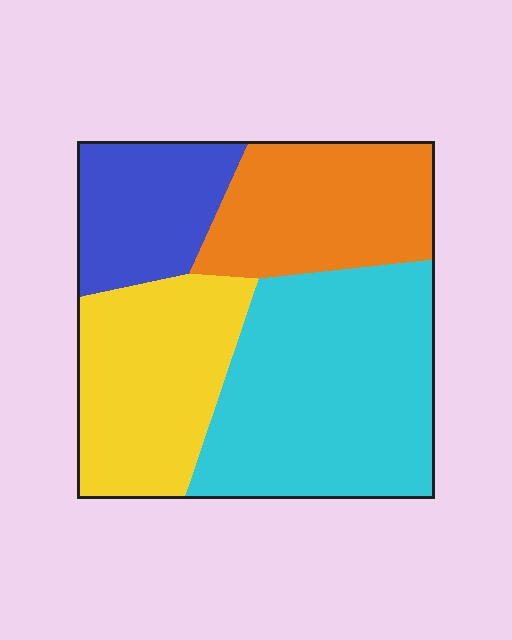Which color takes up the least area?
Blue, at roughly 15%.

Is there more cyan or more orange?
Cyan.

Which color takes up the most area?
Cyan, at roughly 40%.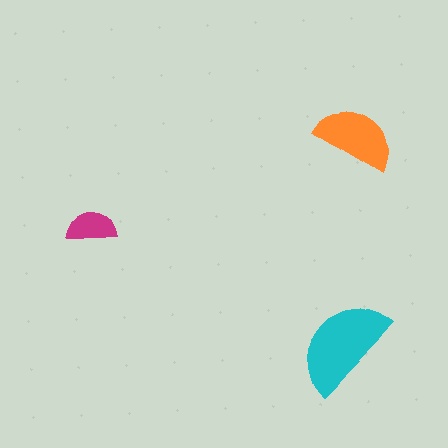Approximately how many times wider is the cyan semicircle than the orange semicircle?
About 1.5 times wider.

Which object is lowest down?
The cyan semicircle is bottommost.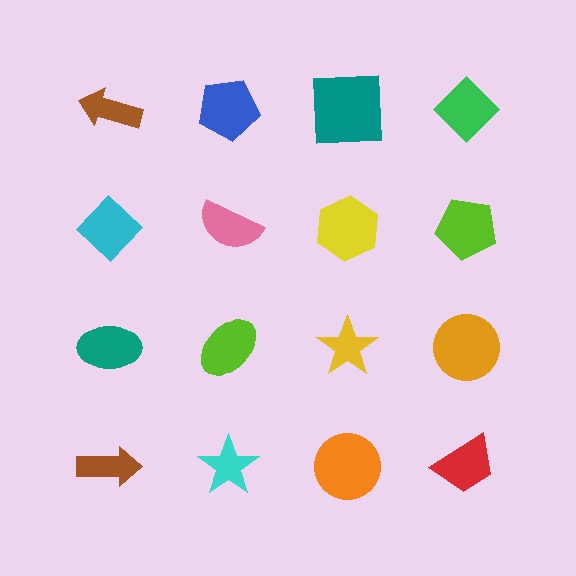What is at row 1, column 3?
A teal square.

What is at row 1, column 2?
A blue pentagon.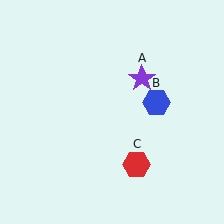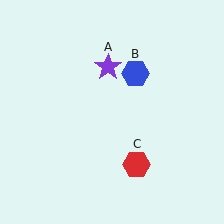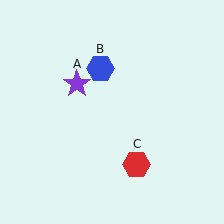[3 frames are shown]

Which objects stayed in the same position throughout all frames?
Red hexagon (object C) remained stationary.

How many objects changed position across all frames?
2 objects changed position: purple star (object A), blue hexagon (object B).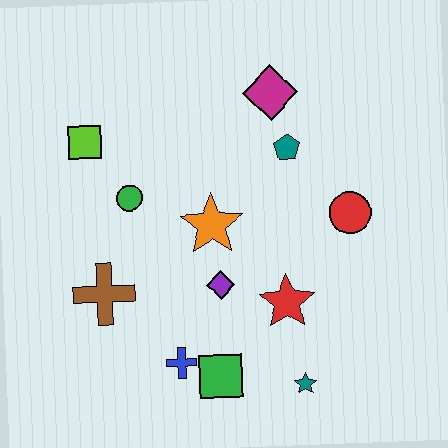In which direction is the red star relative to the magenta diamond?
The red star is below the magenta diamond.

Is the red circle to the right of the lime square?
Yes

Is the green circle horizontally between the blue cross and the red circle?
No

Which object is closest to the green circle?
The lime square is closest to the green circle.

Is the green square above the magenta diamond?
No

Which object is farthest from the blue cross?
The magenta diamond is farthest from the blue cross.